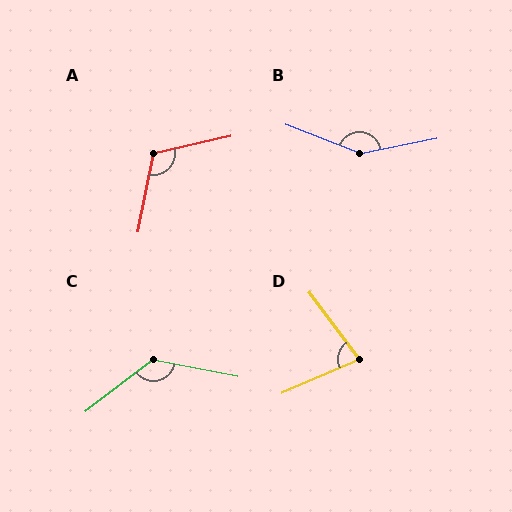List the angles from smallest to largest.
D (77°), A (113°), C (131°), B (147°).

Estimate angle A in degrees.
Approximately 113 degrees.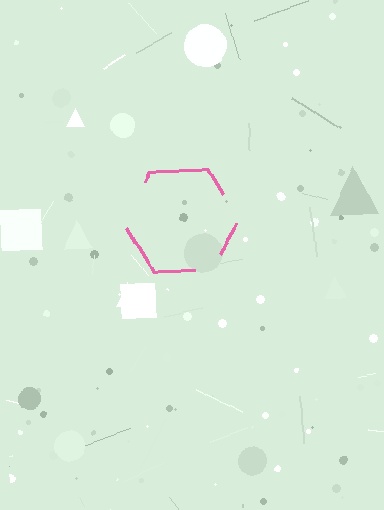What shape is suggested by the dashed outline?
The dashed outline suggests a hexagon.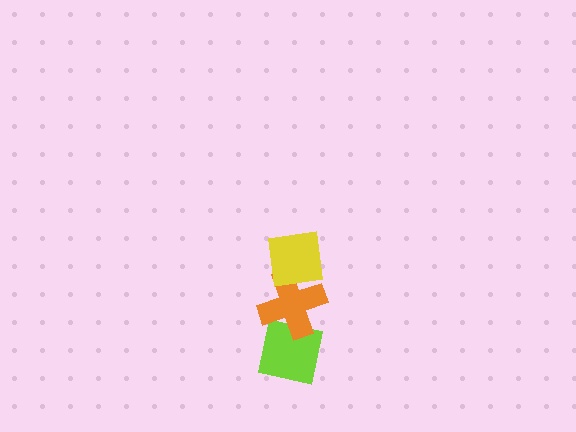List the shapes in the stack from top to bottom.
From top to bottom: the yellow square, the orange cross, the lime square.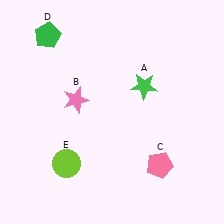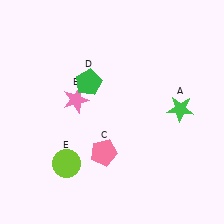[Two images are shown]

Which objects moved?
The objects that moved are: the green star (A), the pink pentagon (C), the green pentagon (D).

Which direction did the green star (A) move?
The green star (A) moved right.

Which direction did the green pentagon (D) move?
The green pentagon (D) moved down.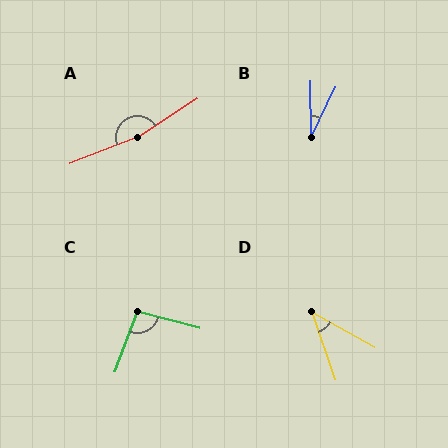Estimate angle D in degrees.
Approximately 42 degrees.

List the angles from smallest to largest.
B (26°), D (42°), C (96°), A (168°).